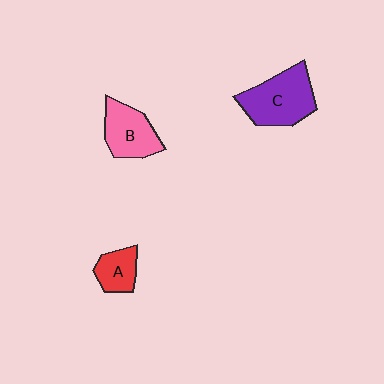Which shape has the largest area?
Shape C (purple).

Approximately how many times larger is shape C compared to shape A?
Approximately 2.1 times.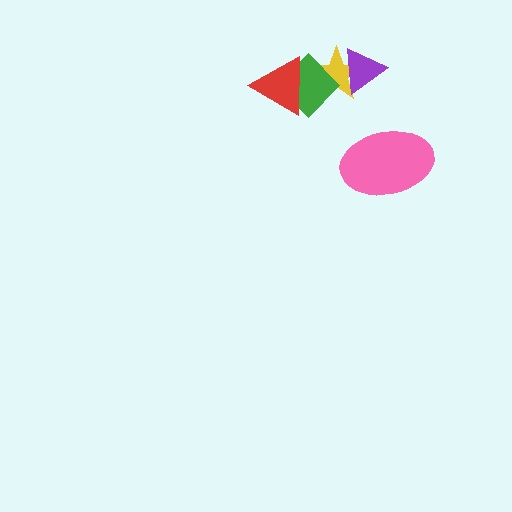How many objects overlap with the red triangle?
2 objects overlap with the red triangle.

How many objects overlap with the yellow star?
3 objects overlap with the yellow star.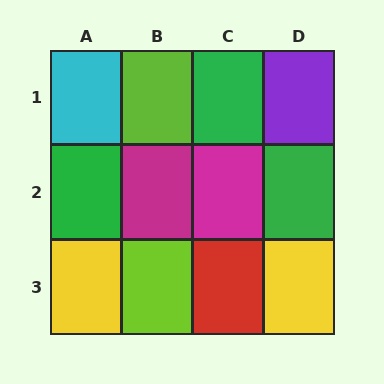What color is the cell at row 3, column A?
Yellow.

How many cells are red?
1 cell is red.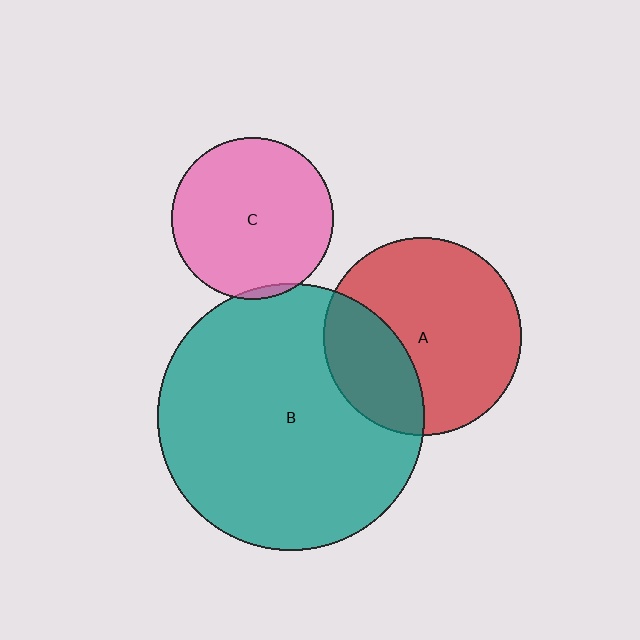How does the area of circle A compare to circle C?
Approximately 1.5 times.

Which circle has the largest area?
Circle B (teal).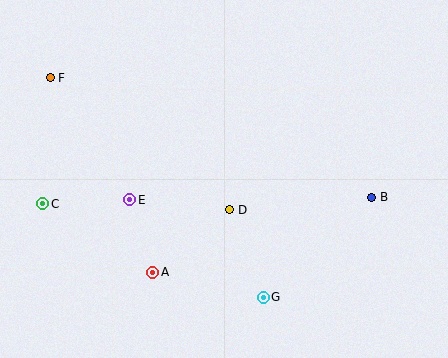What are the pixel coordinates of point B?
Point B is at (372, 197).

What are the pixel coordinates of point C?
Point C is at (43, 204).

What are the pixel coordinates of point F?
Point F is at (50, 78).